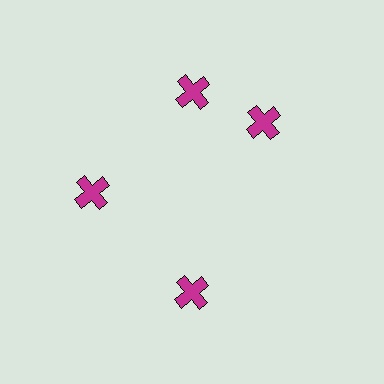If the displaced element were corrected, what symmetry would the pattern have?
It would have 4-fold rotational symmetry — the pattern would map onto itself every 90 degrees.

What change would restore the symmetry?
The symmetry would be restored by rotating it back into even spacing with its neighbors so that all 4 crosses sit at equal angles and equal distance from the center.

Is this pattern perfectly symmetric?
No. The 4 magenta crosses are arranged in a ring, but one element near the 3 o'clock position is rotated out of alignment along the ring, breaking the 4-fold rotational symmetry.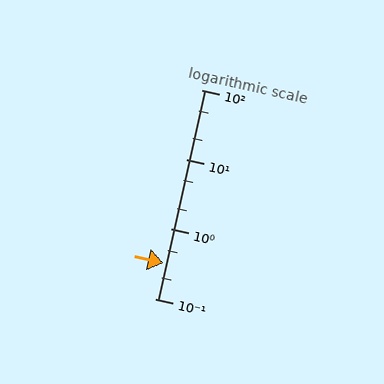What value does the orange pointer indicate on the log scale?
The pointer indicates approximately 0.33.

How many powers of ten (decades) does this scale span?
The scale spans 3 decades, from 0.1 to 100.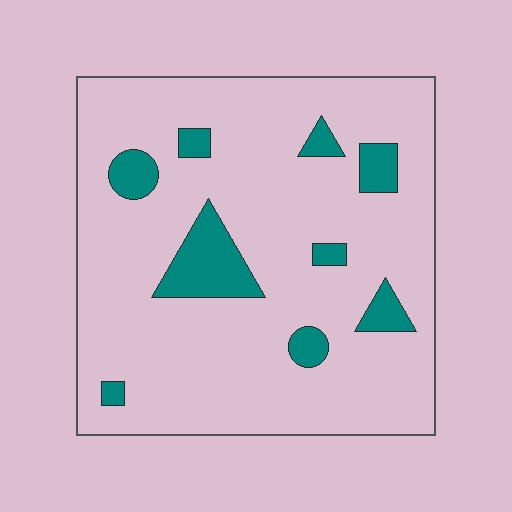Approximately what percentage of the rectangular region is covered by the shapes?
Approximately 15%.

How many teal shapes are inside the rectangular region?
9.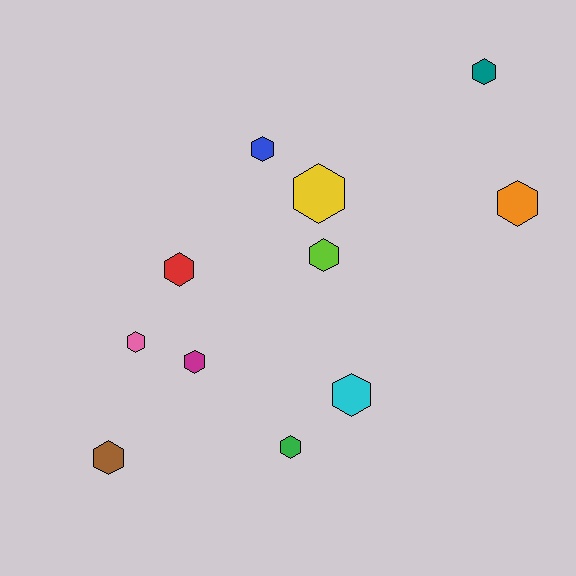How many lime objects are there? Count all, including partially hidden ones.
There is 1 lime object.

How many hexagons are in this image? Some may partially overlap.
There are 11 hexagons.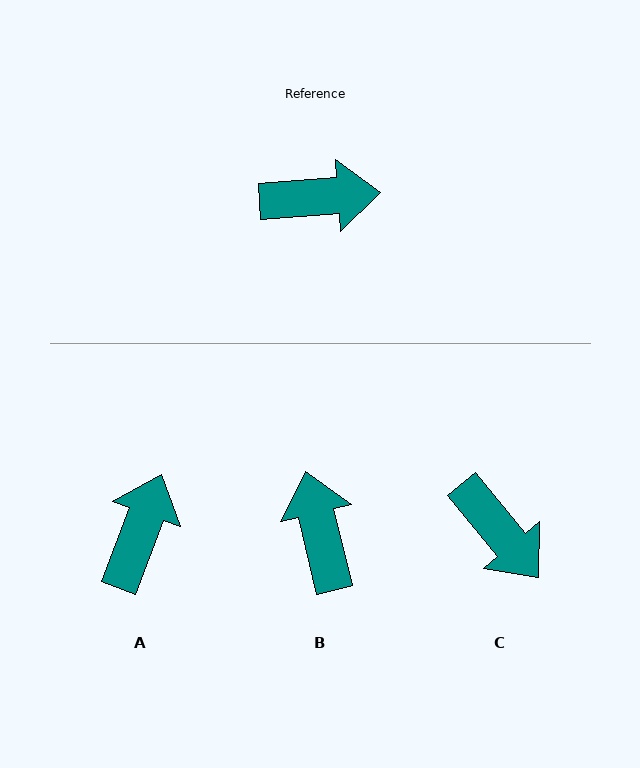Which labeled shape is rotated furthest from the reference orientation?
B, about 99 degrees away.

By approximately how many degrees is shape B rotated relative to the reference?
Approximately 99 degrees counter-clockwise.